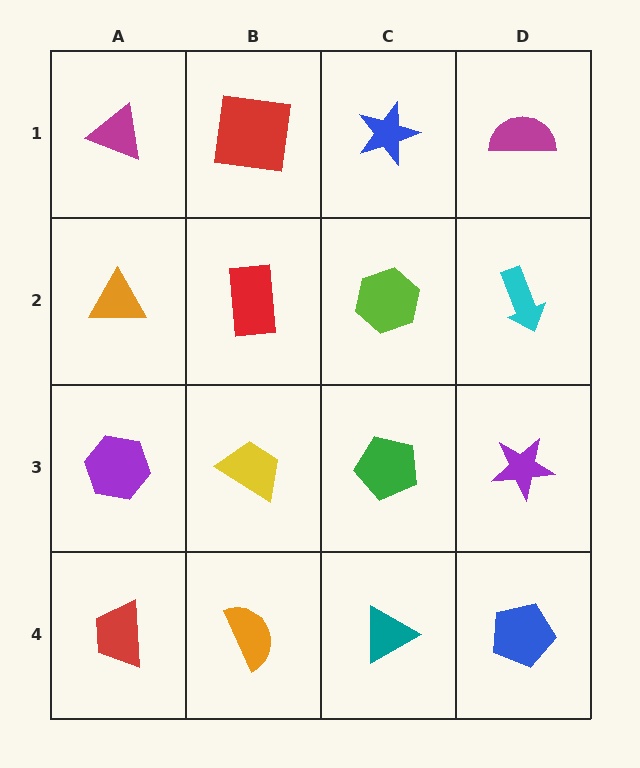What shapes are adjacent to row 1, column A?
An orange triangle (row 2, column A), a red square (row 1, column B).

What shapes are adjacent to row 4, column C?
A green pentagon (row 3, column C), an orange semicircle (row 4, column B), a blue pentagon (row 4, column D).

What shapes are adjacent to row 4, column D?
A purple star (row 3, column D), a teal triangle (row 4, column C).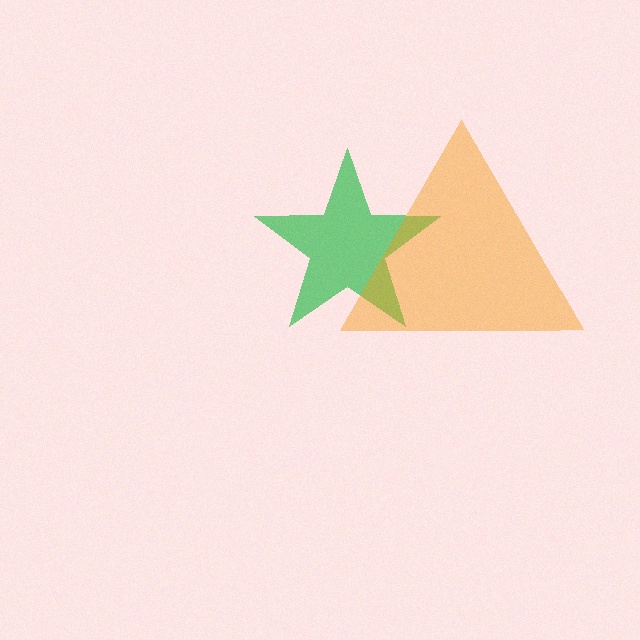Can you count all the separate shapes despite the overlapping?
Yes, there are 2 separate shapes.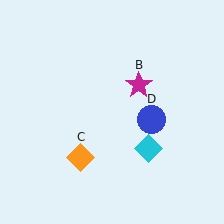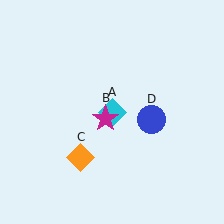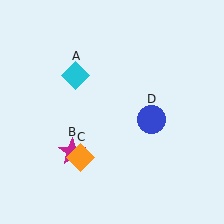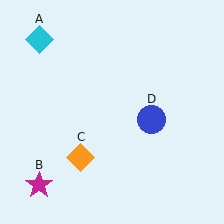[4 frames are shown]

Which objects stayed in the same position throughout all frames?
Orange diamond (object C) and blue circle (object D) remained stationary.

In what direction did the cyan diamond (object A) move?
The cyan diamond (object A) moved up and to the left.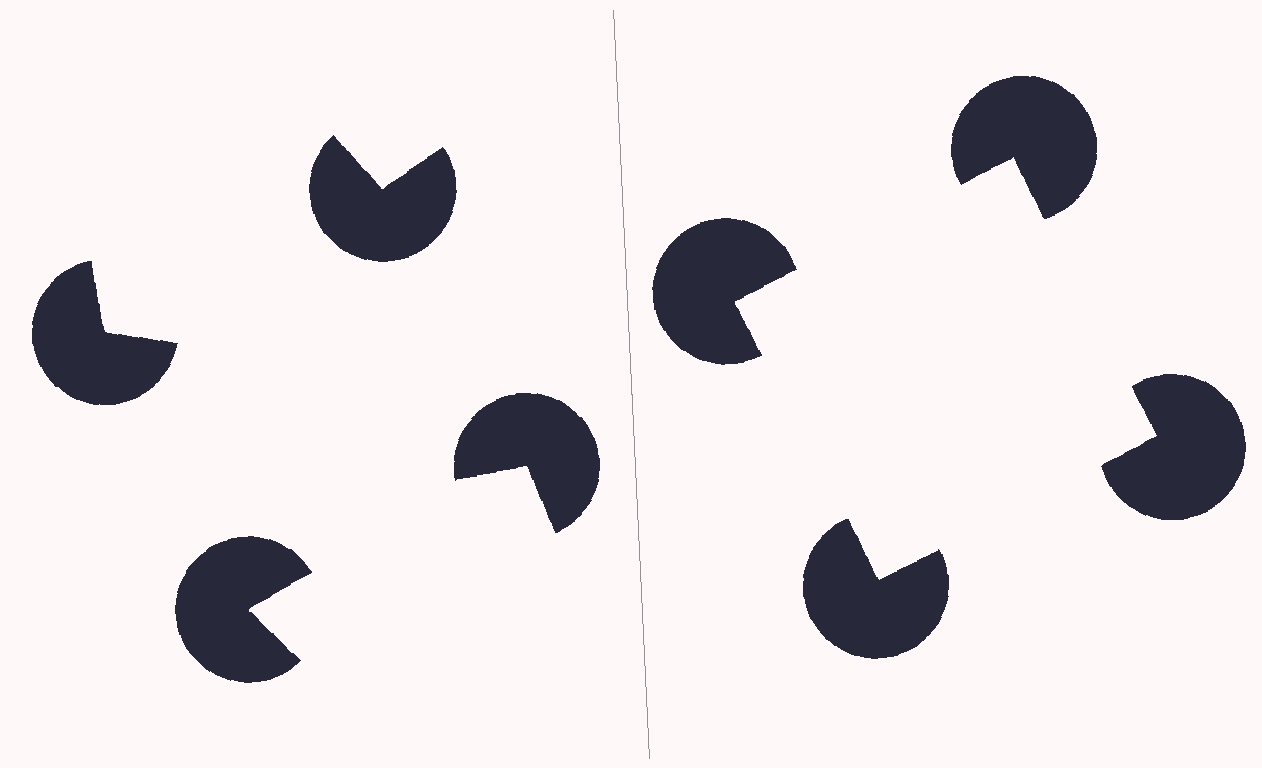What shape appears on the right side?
An illusory square.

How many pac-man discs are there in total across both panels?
8 — 4 on each side.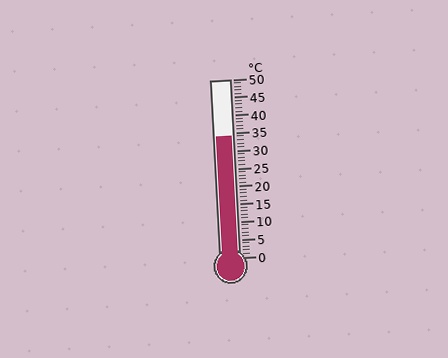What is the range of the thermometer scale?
The thermometer scale ranges from 0°C to 50°C.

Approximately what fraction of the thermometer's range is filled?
The thermometer is filled to approximately 70% of its range.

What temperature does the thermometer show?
The thermometer shows approximately 34°C.